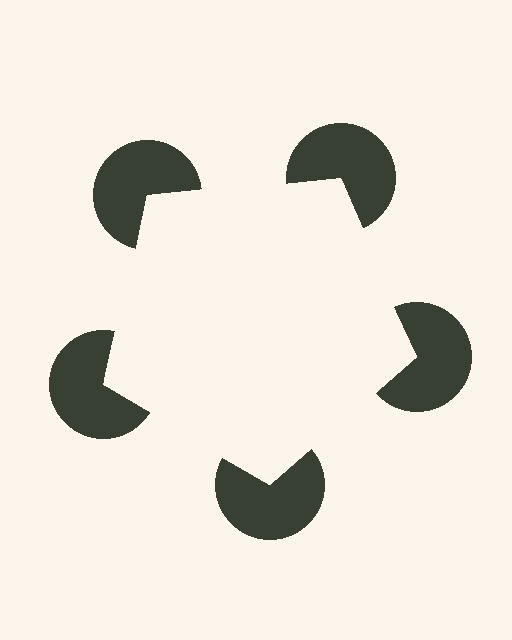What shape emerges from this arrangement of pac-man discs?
An illusory pentagon — its edges are inferred from the aligned wedge cuts in the pac-man discs, not physically drawn.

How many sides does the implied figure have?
5 sides.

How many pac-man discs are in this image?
There are 5 — one at each vertex of the illusory pentagon.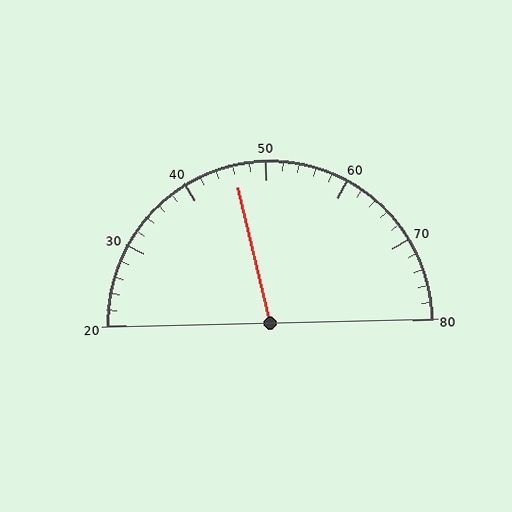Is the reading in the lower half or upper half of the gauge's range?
The reading is in the lower half of the range (20 to 80).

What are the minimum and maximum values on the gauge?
The gauge ranges from 20 to 80.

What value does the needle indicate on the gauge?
The needle indicates approximately 46.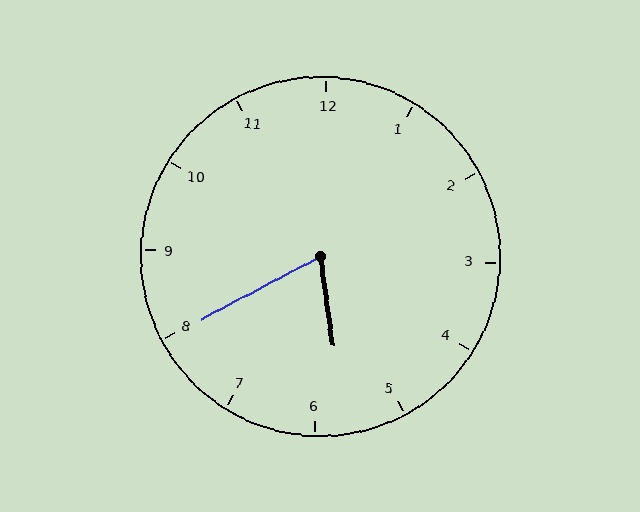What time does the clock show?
5:40.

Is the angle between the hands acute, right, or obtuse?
It is acute.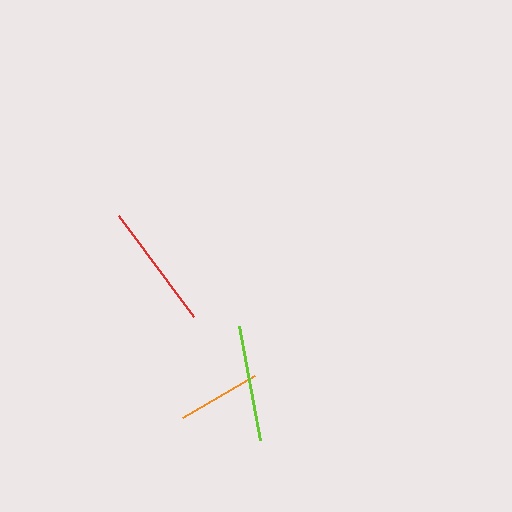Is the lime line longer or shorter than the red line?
The red line is longer than the lime line.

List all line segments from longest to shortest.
From longest to shortest: red, lime, orange.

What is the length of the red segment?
The red segment is approximately 126 pixels long.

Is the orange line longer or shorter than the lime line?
The lime line is longer than the orange line.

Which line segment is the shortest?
The orange line is the shortest at approximately 84 pixels.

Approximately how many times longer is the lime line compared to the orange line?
The lime line is approximately 1.4 times the length of the orange line.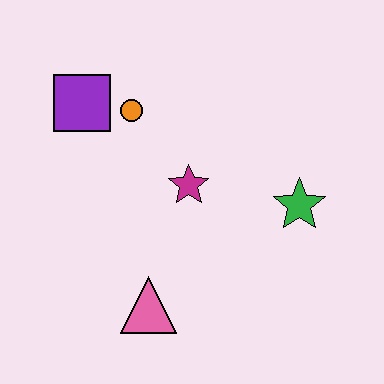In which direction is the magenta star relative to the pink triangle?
The magenta star is above the pink triangle.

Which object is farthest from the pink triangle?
The purple square is farthest from the pink triangle.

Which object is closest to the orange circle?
The purple square is closest to the orange circle.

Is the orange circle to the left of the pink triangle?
Yes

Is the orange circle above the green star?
Yes